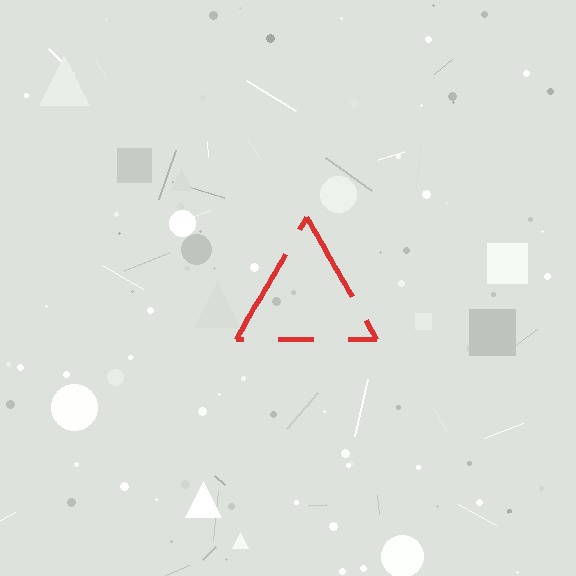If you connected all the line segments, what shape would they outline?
They would outline a triangle.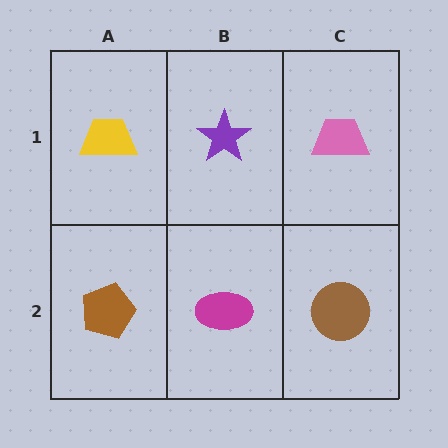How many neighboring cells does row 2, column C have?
2.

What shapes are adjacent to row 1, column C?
A brown circle (row 2, column C), a purple star (row 1, column B).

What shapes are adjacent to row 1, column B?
A magenta ellipse (row 2, column B), a yellow trapezoid (row 1, column A), a pink trapezoid (row 1, column C).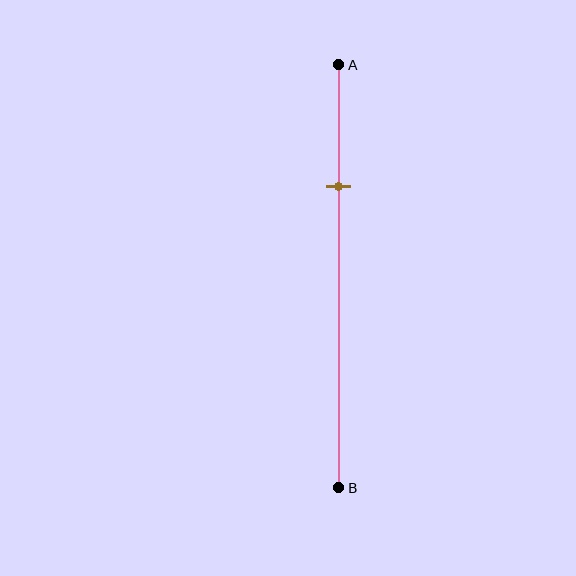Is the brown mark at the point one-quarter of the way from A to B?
No, the mark is at about 30% from A, not at the 25% one-quarter point.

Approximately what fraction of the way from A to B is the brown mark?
The brown mark is approximately 30% of the way from A to B.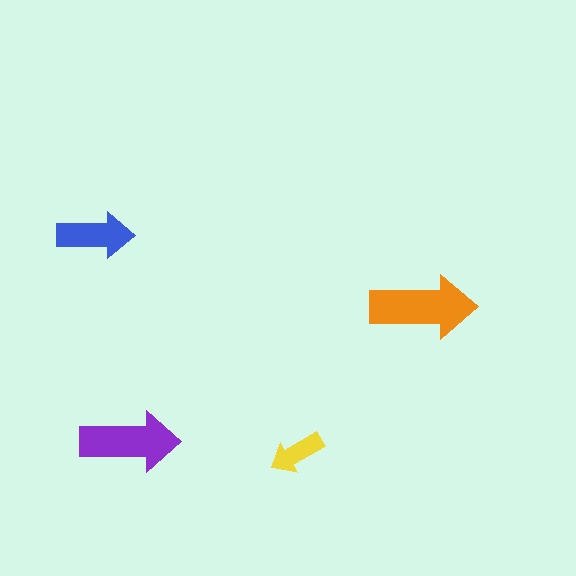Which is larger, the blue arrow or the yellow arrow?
The blue one.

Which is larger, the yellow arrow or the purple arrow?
The purple one.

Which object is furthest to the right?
The orange arrow is rightmost.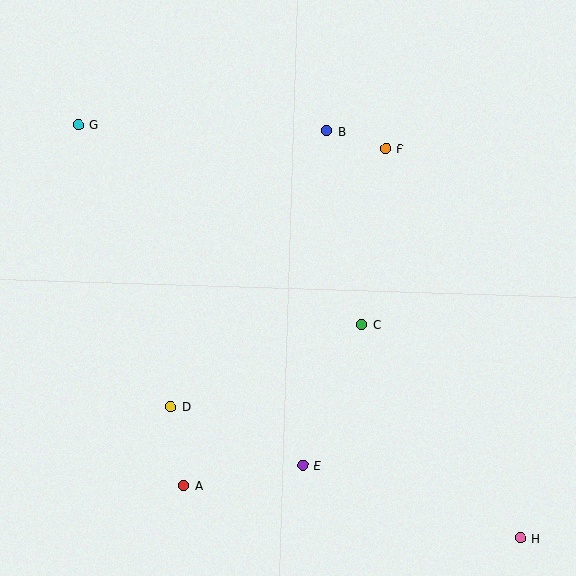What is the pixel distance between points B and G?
The distance between B and G is 249 pixels.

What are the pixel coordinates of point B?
Point B is at (327, 131).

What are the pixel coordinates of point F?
Point F is at (386, 149).